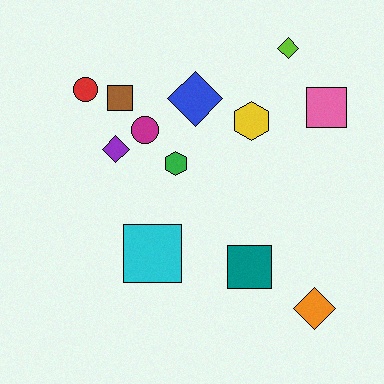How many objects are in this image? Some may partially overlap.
There are 12 objects.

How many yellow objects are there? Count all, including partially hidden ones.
There is 1 yellow object.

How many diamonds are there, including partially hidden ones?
There are 4 diamonds.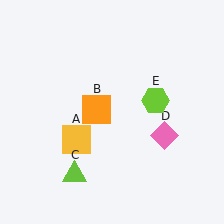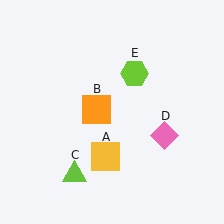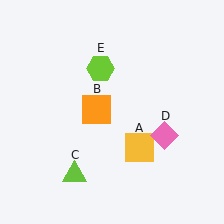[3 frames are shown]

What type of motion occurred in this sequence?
The yellow square (object A), lime hexagon (object E) rotated counterclockwise around the center of the scene.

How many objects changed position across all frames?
2 objects changed position: yellow square (object A), lime hexagon (object E).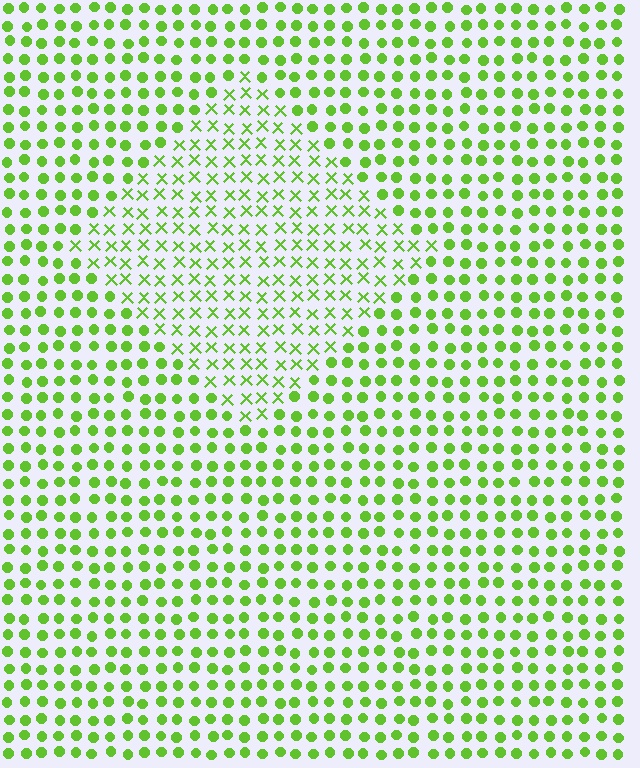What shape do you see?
I see a diamond.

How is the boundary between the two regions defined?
The boundary is defined by a change in element shape: X marks inside vs. circles outside. All elements share the same color and spacing.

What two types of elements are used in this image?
The image uses X marks inside the diamond region and circles outside it.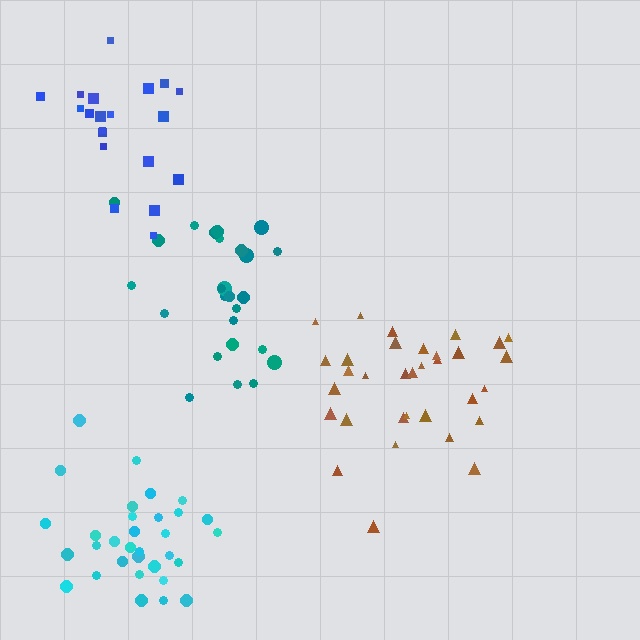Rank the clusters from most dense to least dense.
blue, cyan, brown, teal.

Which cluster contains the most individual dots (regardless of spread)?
Brown (33).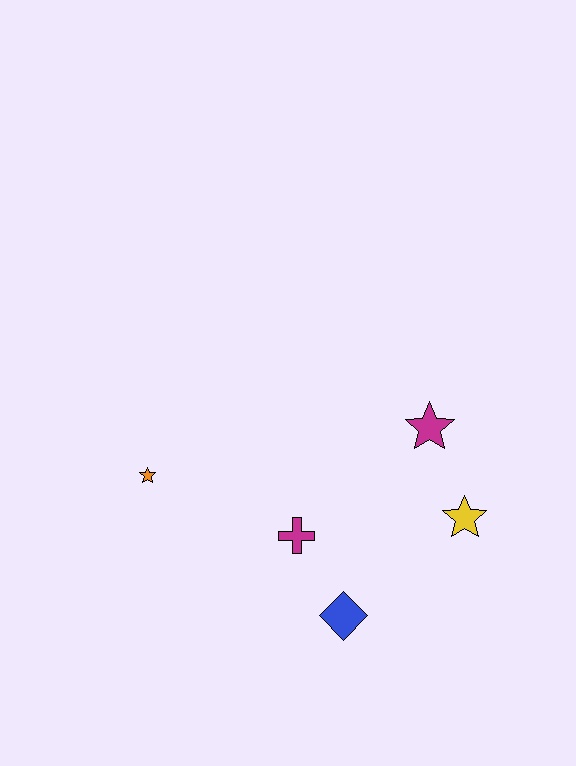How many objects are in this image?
There are 5 objects.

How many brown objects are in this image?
There are no brown objects.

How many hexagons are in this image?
There are no hexagons.